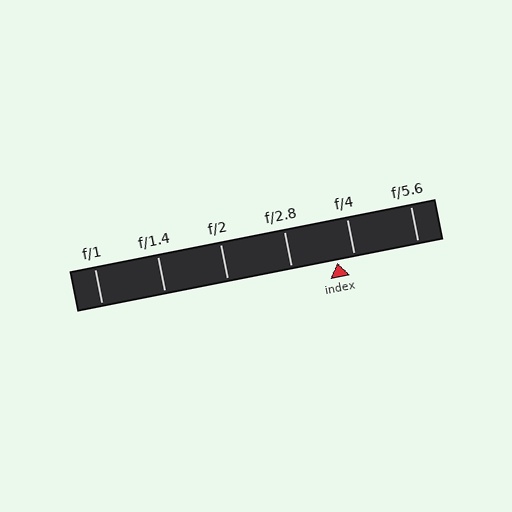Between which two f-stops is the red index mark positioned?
The index mark is between f/2.8 and f/4.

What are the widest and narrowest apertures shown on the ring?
The widest aperture shown is f/1 and the narrowest is f/5.6.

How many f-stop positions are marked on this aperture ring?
There are 6 f-stop positions marked.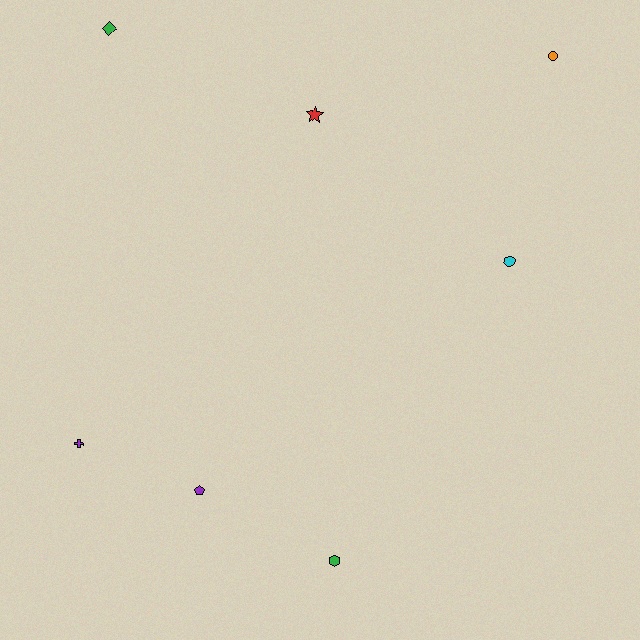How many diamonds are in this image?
There is 1 diamond.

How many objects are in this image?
There are 7 objects.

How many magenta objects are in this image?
There are no magenta objects.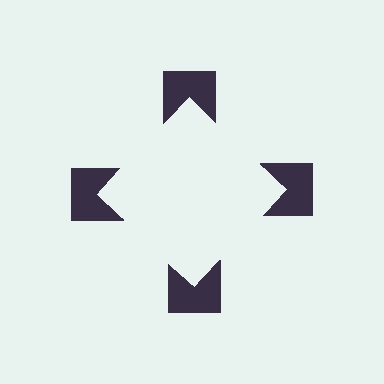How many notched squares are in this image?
There are 4 — one at each vertex of the illusory square.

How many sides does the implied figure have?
4 sides.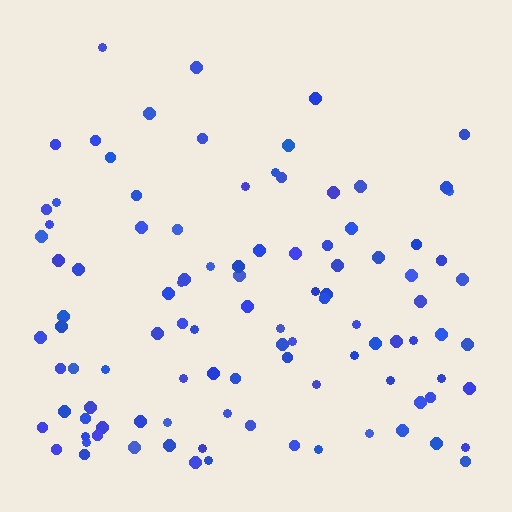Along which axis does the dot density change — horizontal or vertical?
Vertical.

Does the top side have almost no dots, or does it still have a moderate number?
Still a moderate number, just noticeably fewer than the bottom.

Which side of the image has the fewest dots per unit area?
The top.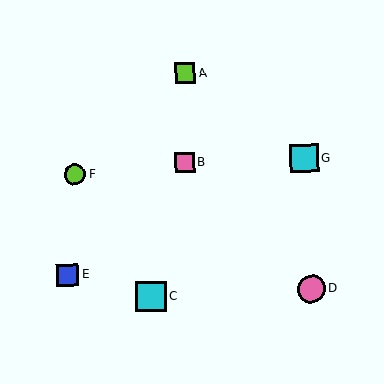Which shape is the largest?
The cyan square (labeled C) is the largest.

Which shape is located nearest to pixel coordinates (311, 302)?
The pink circle (labeled D) at (311, 289) is nearest to that location.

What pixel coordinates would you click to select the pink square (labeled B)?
Click at (185, 163) to select the pink square B.